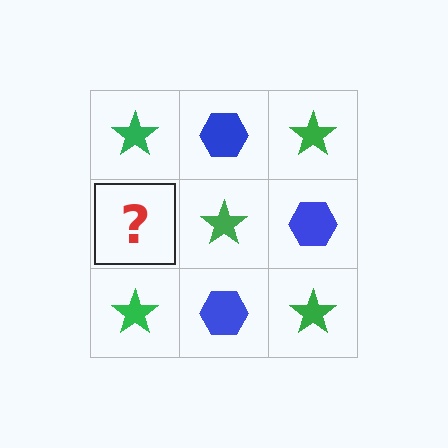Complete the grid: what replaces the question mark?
The question mark should be replaced with a blue hexagon.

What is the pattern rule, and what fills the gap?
The rule is that it alternates green star and blue hexagon in a checkerboard pattern. The gap should be filled with a blue hexagon.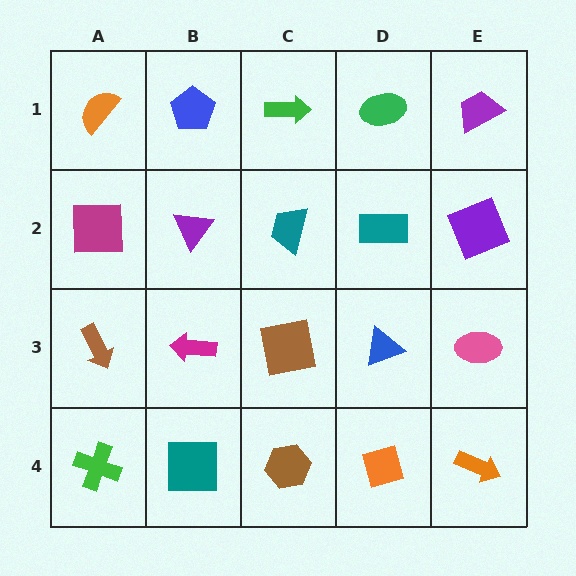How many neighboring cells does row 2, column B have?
4.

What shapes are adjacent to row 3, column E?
A purple square (row 2, column E), an orange arrow (row 4, column E), a blue triangle (row 3, column D).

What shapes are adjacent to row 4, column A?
A brown arrow (row 3, column A), a teal square (row 4, column B).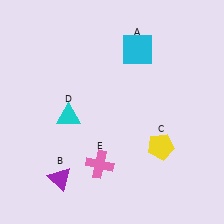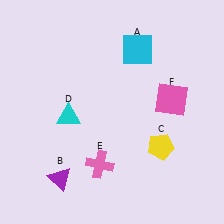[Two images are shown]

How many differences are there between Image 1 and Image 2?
There is 1 difference between the two images.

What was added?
A pink square (F) was added in Image 2.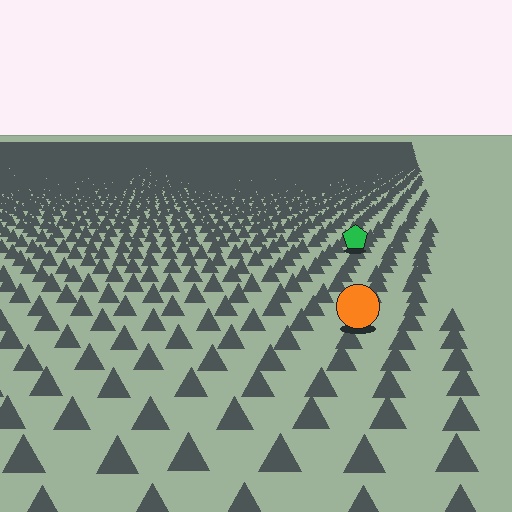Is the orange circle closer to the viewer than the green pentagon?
Yes. The orange circle is closer — you can tell from the texture gradient: the ground texture is coarser near it.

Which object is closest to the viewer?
The orange circle is closest. The texture marks near it are larger and more spread out.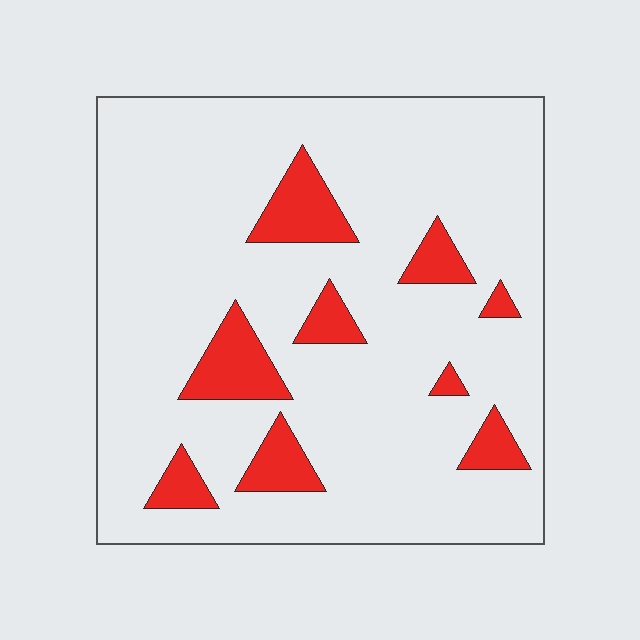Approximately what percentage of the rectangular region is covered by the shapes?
Approximately 15%.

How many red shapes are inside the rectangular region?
9.